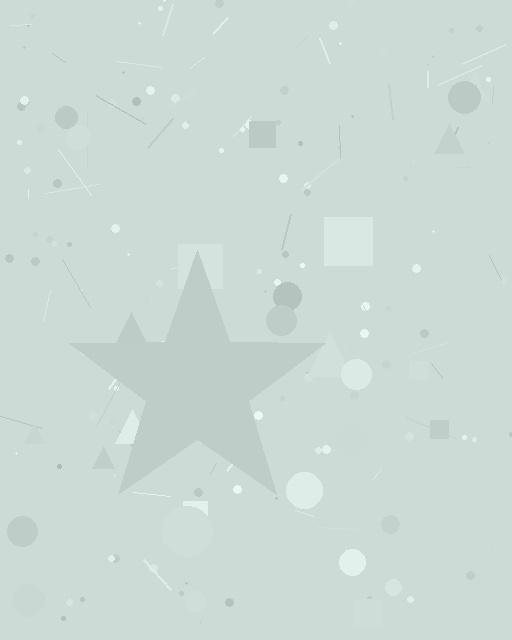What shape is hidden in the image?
A star is hidden in the image.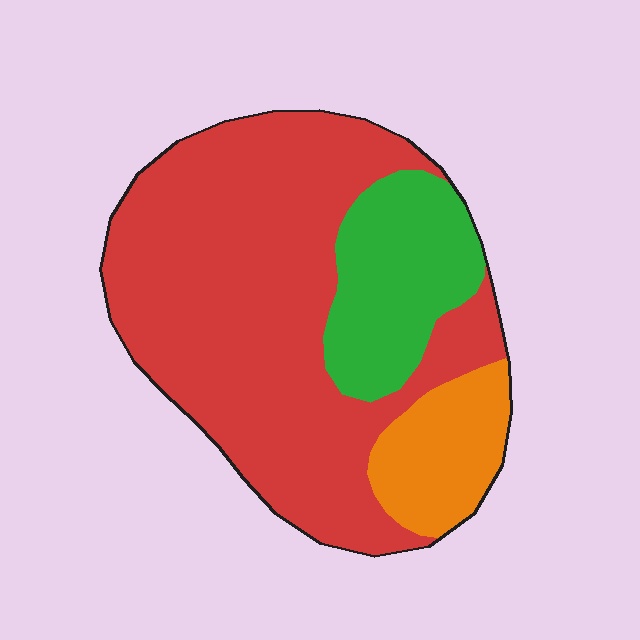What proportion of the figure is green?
Green takes up about one fifth (1/5) of the figure.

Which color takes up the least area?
Orange, at roughly 15%.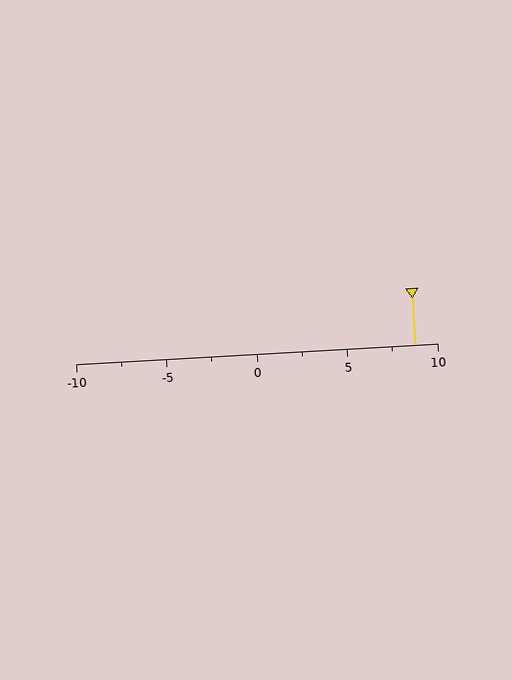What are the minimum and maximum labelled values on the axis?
The axis runs from -10 to 10.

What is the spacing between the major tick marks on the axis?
The major ticks are spaced 5 apart.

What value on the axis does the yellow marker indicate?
The marker indicates approximately 8.8.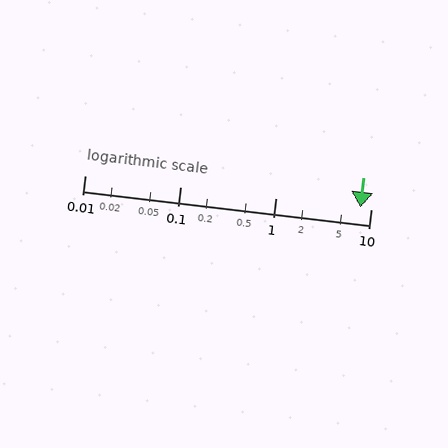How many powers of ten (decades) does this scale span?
The scale spans 3 decades, from 0.01 to 10.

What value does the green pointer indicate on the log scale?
The pointer indicates approximately 7.8.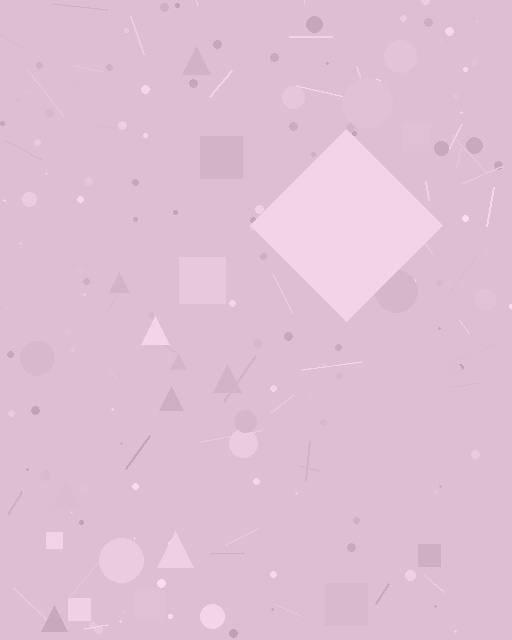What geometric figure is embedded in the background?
A diamond is embedded in the background.